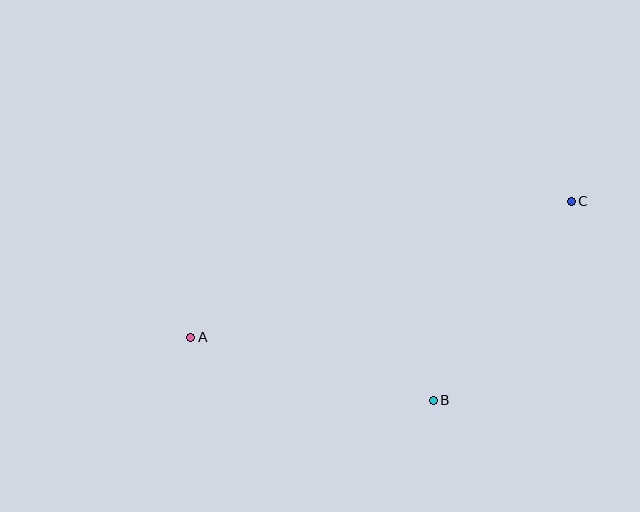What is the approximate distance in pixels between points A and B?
The distance between A and B is approximately 251 pixels.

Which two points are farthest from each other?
Points A and C are farthest from each other.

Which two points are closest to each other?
Points B and C are closest to each other.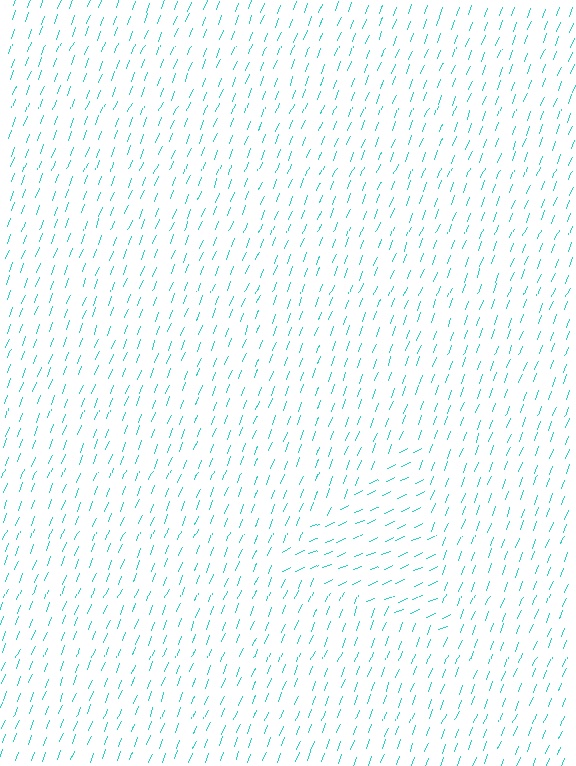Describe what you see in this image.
The image is filled with small cyan line segments. A triangle region in the image has lines oriented differently from the surrounding lines, creating a visible texture boundary.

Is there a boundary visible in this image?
Yes, there is a texture boundary formed by a change in line orientation.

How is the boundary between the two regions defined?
The boundary is defined purely by a change in line orientation (approximately 45 degrees difference). All lines are the same color and thickness.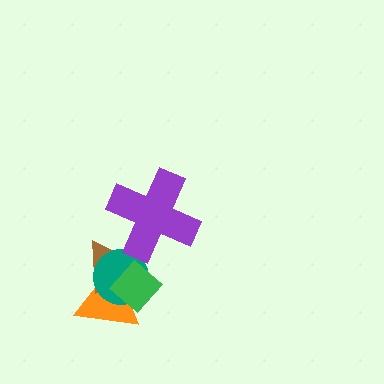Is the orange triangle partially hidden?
Yes, it is partially covered by another shape.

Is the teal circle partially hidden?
Yes, it is partially covered by another shape.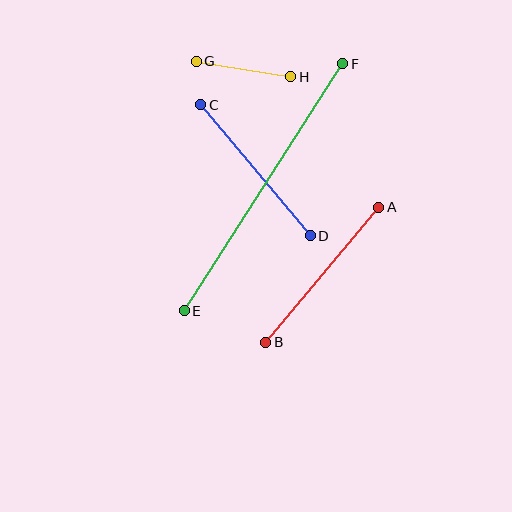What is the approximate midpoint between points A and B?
The midpoint is at approximately (322, 275) pixels.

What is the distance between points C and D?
The distance is approximately 171 pixels.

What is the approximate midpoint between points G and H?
The midpoint is at approximately (244, 69) pixels.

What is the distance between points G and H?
The distance is approximately 96 pixels.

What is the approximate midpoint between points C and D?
The midpoint is at approximately (255, 170) pixels.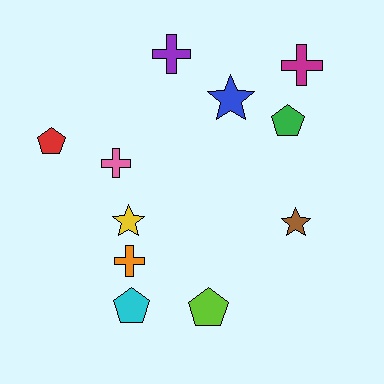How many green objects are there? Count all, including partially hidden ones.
There is 1 green object.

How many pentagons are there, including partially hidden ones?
There are 4 pentagons.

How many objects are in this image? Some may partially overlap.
There are 11 objects.